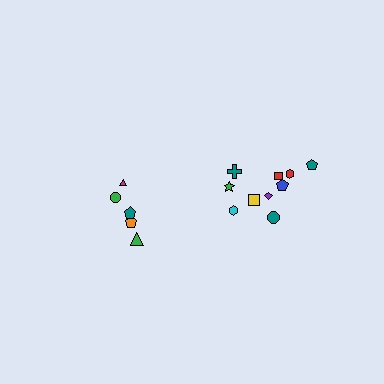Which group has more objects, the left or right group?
The right group.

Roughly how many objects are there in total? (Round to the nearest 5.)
Roughly 15 objects in total.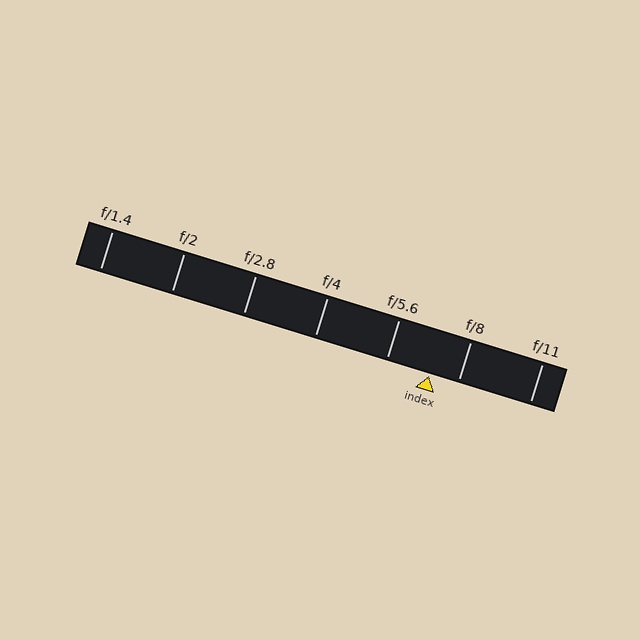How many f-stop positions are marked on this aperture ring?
There are 7 f-stop positions marked.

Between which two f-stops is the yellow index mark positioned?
The index mark is between f/5.6 and f/8.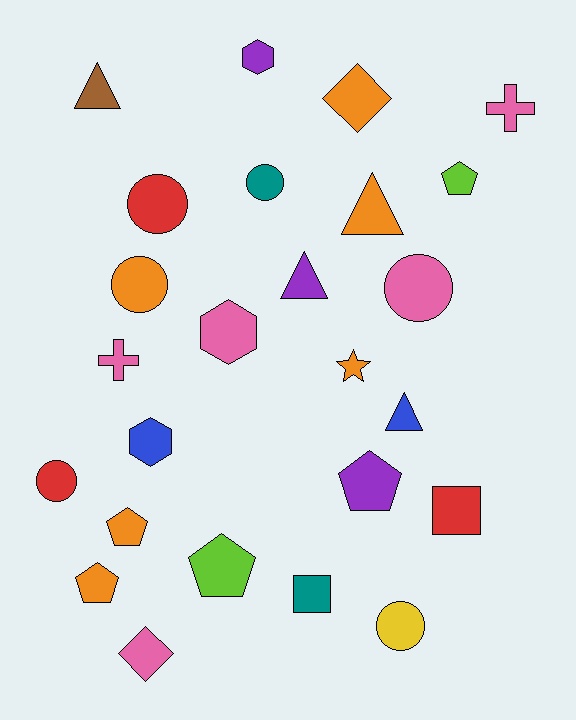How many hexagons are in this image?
There are 3 hexagons.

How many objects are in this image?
There are 25 objects.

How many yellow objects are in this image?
There is 1 yellow object.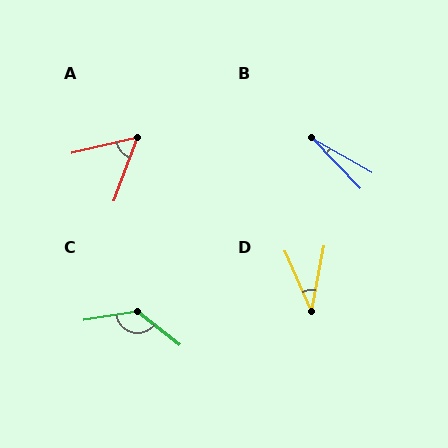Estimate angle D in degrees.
Approximately 34 degrees.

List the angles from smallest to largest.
B (16°), D (34°), A (57°), C (132°).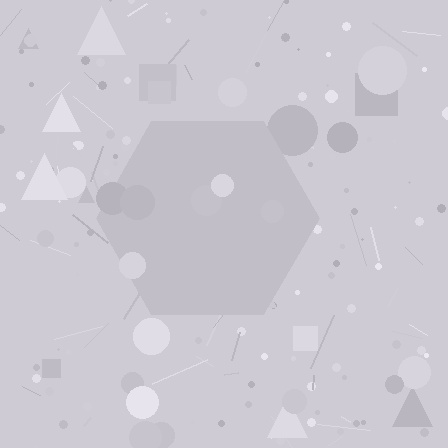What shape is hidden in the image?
A hexagon is hidden in the image.